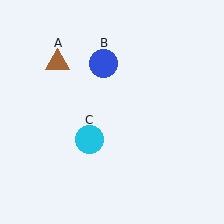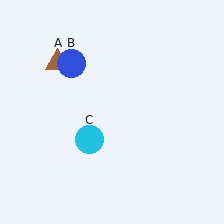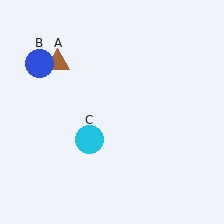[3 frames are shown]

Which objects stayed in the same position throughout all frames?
Brown triangle (object A) and cyan circle (object C) remained stationary.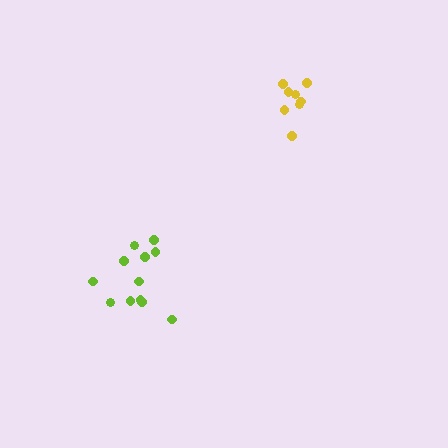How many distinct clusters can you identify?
There are 2 distinct clusters.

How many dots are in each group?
Group 1: 8 dots, Group 2: 12 dots (20 total).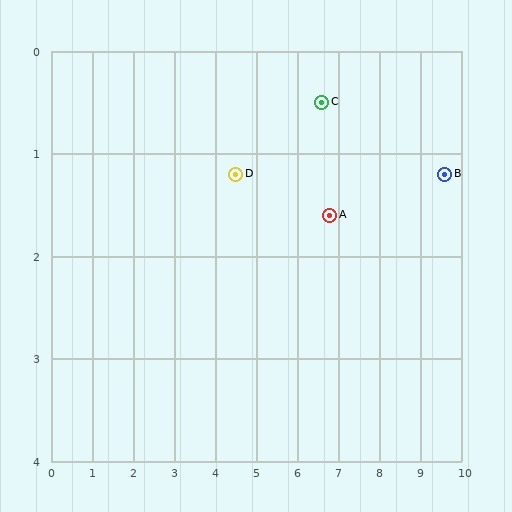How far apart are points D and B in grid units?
Points D and B are about 5.1 grid units apart.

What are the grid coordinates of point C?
Point C is at approximately (6.6, 0.5).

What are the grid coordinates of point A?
Point A is at approximately (6.8, 1.6).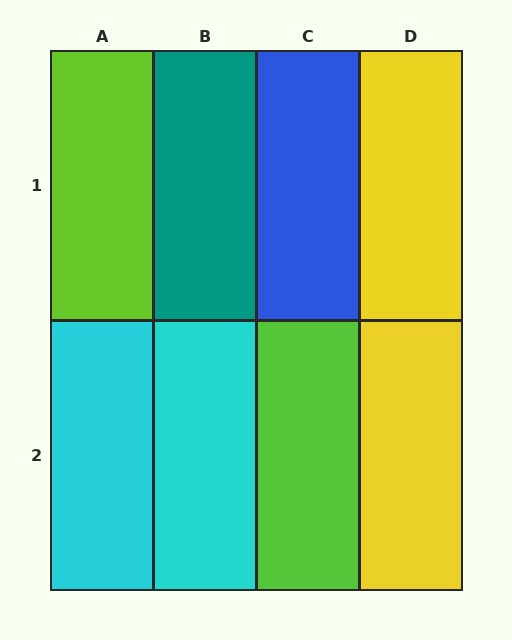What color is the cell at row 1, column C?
Blue.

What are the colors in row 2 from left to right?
Cyan, cyan, lime, yellow.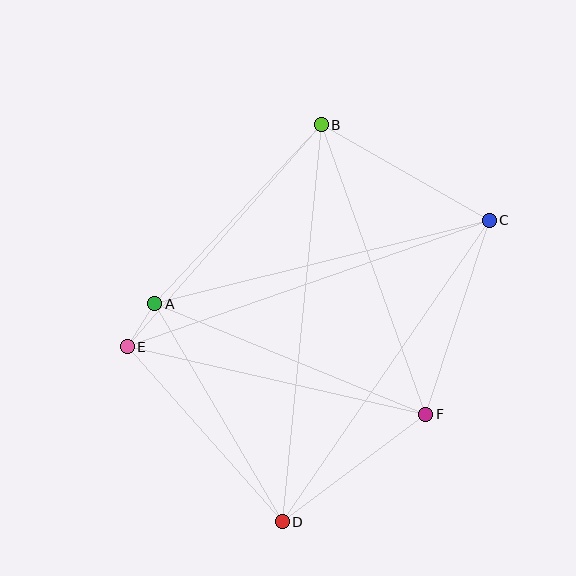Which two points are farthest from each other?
Points B and D are farthest from each other.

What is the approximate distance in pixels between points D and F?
The distance between D and F is approximately 179 pixels.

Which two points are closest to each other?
Points A and E are closest to each other.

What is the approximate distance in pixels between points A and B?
The distance between A and B is approximately 244 pixels.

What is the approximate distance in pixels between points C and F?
The distance between C and F is approximately 204 pixels.